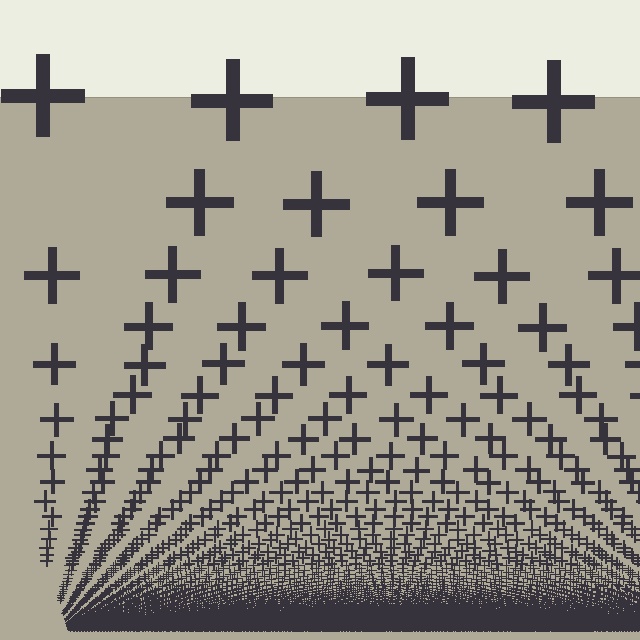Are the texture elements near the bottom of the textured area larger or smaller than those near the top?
Smaller. The gradient is inverted — elements near the bottom are smaller and denser.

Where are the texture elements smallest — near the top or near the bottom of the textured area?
Near the bottom.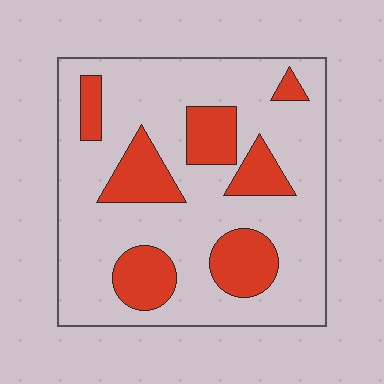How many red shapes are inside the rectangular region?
7.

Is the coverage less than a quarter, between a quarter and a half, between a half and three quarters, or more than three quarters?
Between a quarter and a half.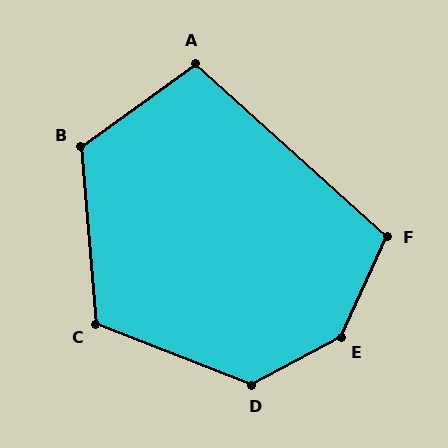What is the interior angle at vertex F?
Approximately 108 degrees (obtuse).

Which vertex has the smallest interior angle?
A, at approximately 102 degrees.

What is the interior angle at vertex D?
Approximately 131 degrees (obtuse).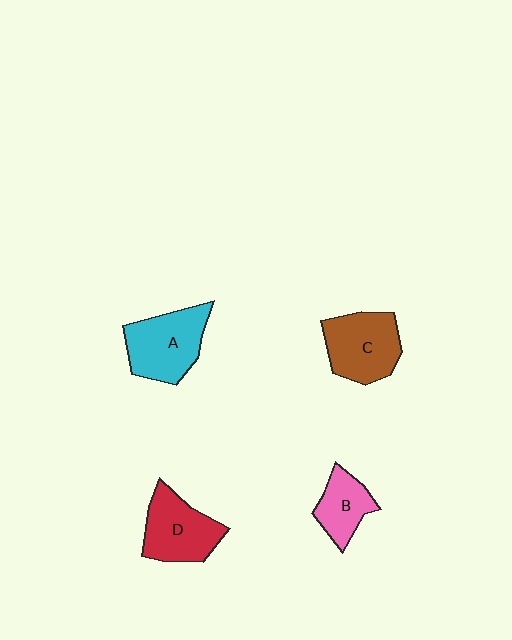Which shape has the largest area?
Shape A (cyan).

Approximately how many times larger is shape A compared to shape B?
Approximately 1.6 times.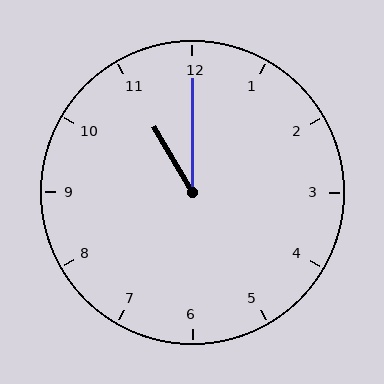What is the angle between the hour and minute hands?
Approximately 30 degrees.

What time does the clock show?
11:00.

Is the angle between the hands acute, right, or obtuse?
It is acute.